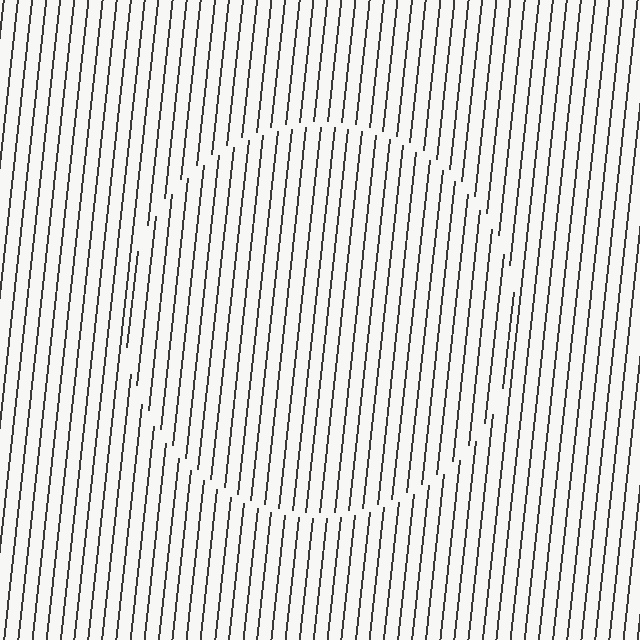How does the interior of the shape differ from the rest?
The interior of the shape contains the same grating, shifted by half a period — the contour is defined by the phase discontinuity where line-ends from the inner and outer gratings abut.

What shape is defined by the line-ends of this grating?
An illusory circle. The interior of the shape contains the same grating, shifted by half a period — the contour is defined by the phase discontinuity where line-ends from the inner and outer gratings abut.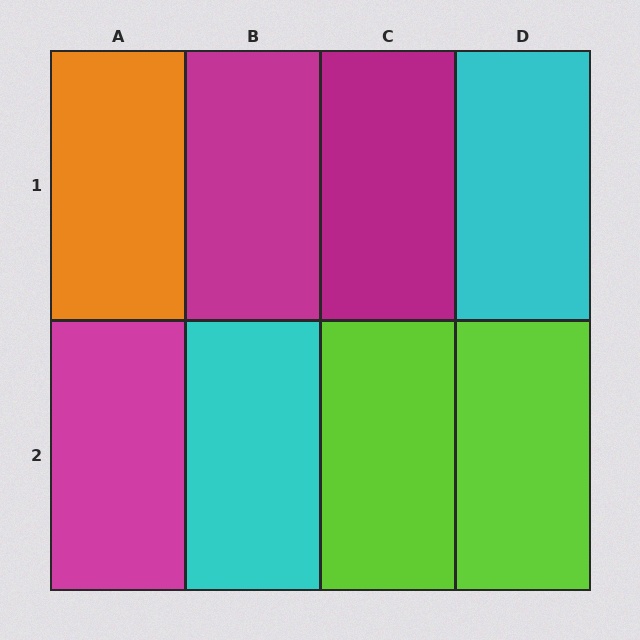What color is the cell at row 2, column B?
Cyan.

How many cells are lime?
2 cells are lime.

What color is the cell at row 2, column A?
Magenta.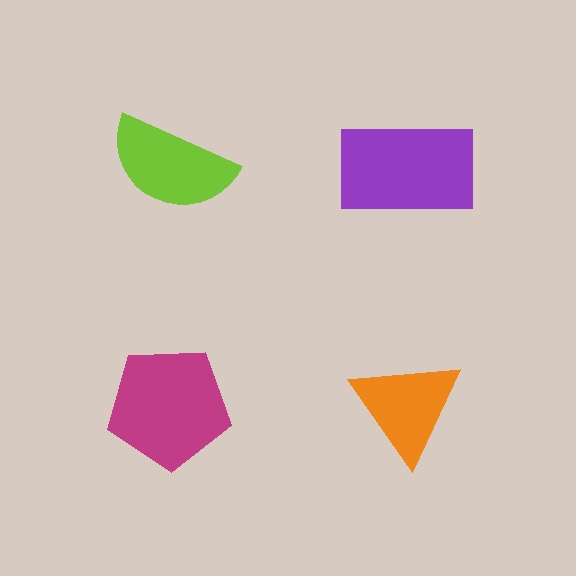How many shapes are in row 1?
2 shapes.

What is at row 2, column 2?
An orange triangle.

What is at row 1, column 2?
A purple rectangle.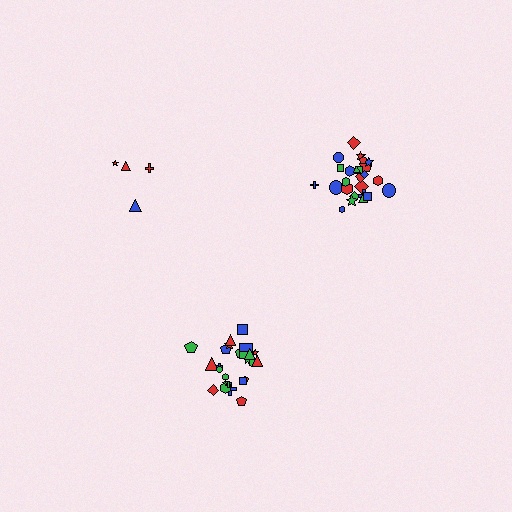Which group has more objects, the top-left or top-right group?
The top-right group.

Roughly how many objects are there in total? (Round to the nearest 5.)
Roughly 55 objects in total.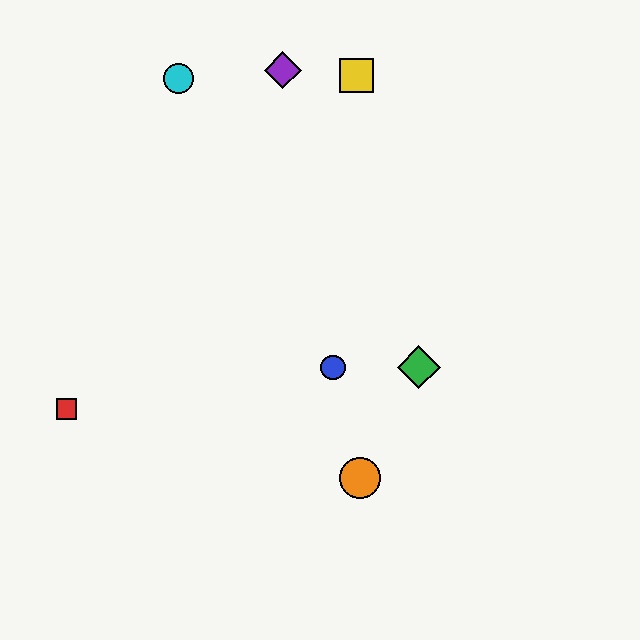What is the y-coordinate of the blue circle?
The blue circle is at y≈367.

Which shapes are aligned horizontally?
The blue circle, the green diamond are aligned horizontally.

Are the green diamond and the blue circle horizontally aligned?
Yes, both are at y≈367.